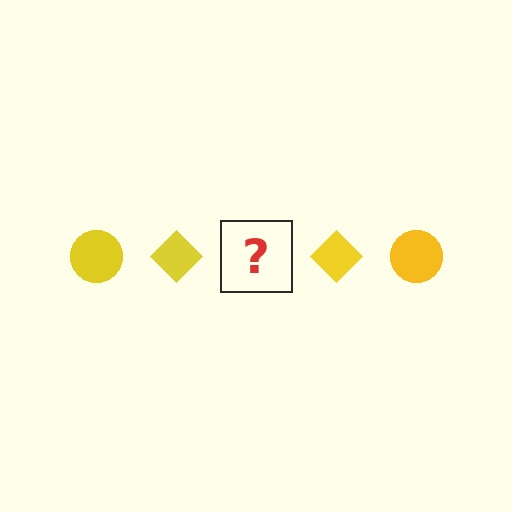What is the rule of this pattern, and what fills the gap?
The rule is that the pattern cycles through circle, diamond shapes in yellow. The gap should be filled with a yellow circle.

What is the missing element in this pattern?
The missing element is a yellow circle.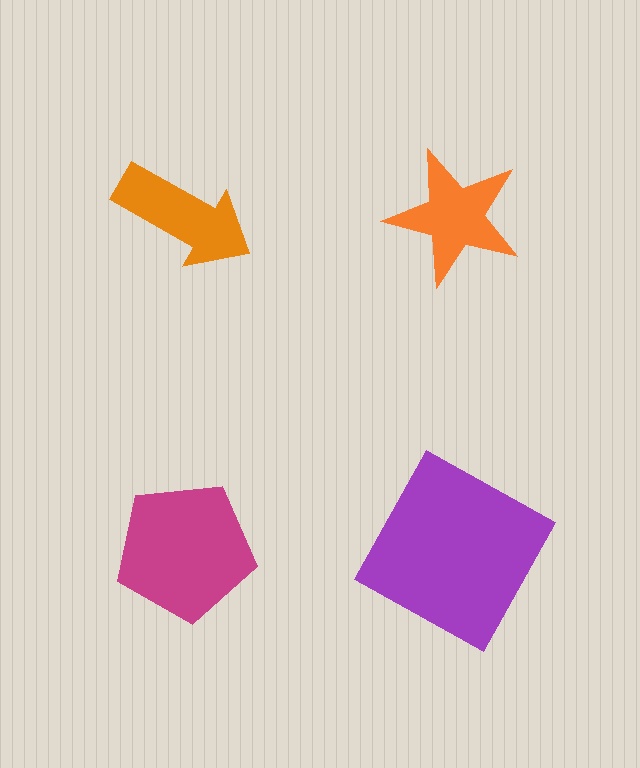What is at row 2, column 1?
A magenta pentagon.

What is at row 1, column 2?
An orange star.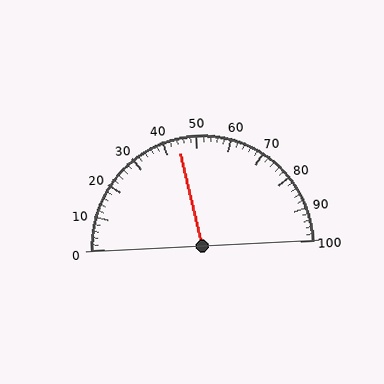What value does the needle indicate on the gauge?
The needle indicates approximately 44.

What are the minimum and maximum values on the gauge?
The gauge ranges from 0 to 100.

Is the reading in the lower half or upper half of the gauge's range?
The reading is in the lower half of the range (0 to 100).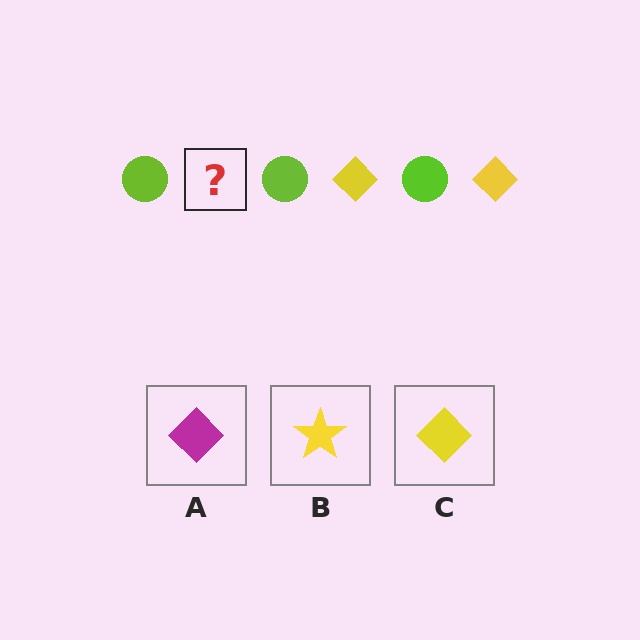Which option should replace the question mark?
Option C.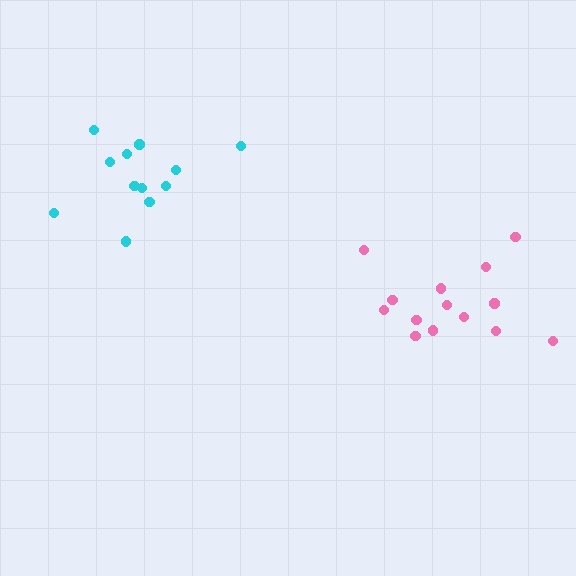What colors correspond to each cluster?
The clusters are colored: cyan, pink.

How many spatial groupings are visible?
There are 2 spatial groupings.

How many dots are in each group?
Group 1: 12 dots, Group 2: 14 dots (26 total).